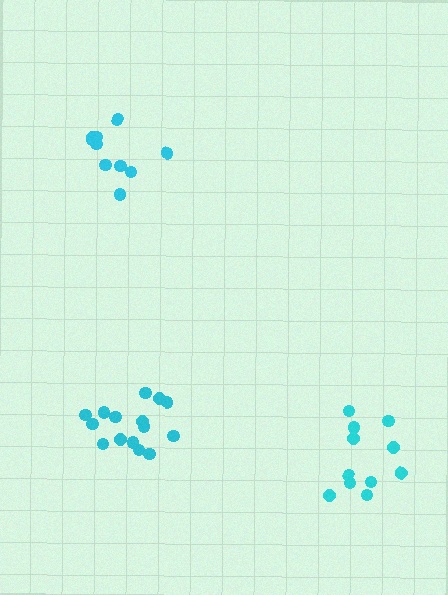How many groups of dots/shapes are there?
There are 3 groups.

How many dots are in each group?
Group 1: 15 dots, Group 2: 11 dots, Group 3: 10 dots (36 total).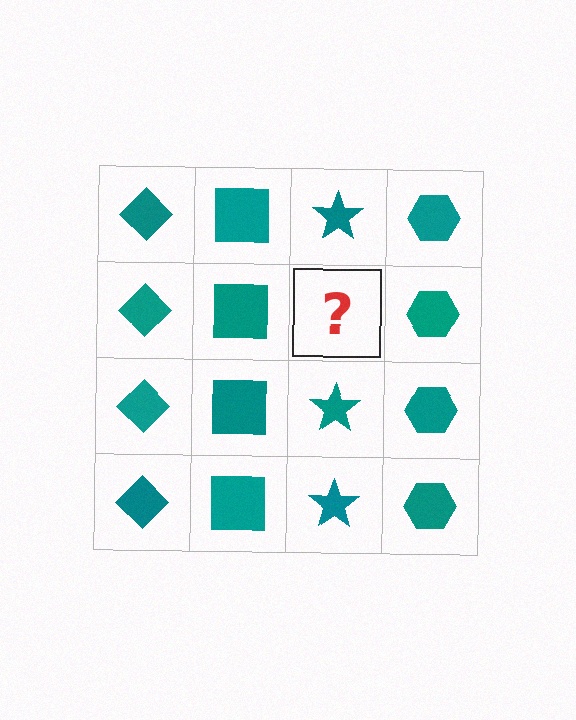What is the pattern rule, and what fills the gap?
The rule is that each column has a consistent shape. The gap should be filled with a teal star.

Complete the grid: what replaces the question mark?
The question mark should be replaced with a teal star.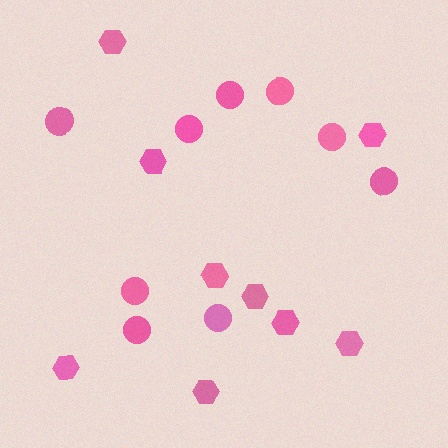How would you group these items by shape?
There are 2 groups: one group of circles (9) and one group of hexagons (9).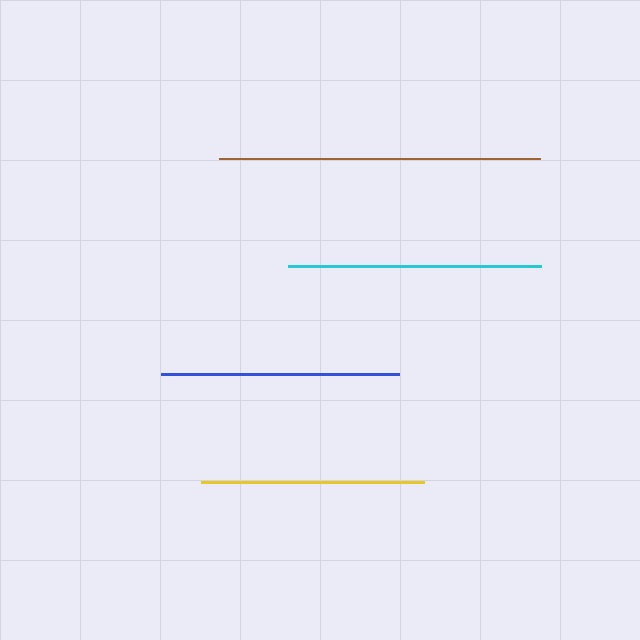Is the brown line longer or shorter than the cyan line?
The brown line is longer than the cyan line.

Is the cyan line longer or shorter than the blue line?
The cyan line is longer than the blue line.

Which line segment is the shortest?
The yellow line is the shortest at approximately 223 pixels.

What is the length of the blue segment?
The blue segment is approximately 238 pixels long.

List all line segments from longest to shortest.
From longest to shortest: brown, cyan, blue, yellow.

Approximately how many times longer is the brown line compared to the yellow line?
The brown line is approximately 1.4 times the length of the yellow line.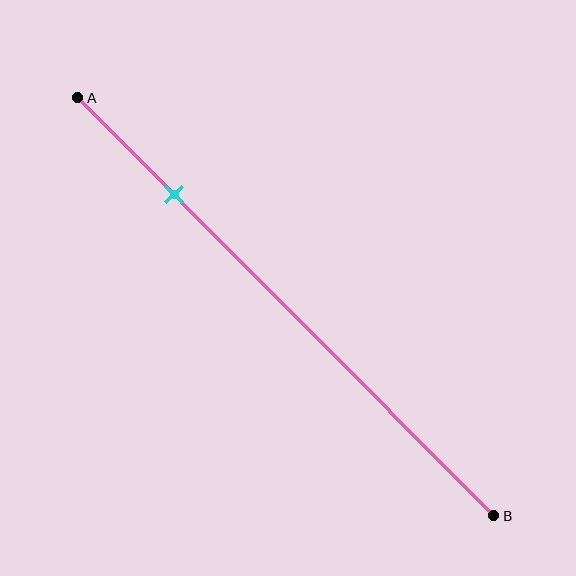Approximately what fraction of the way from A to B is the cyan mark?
The cyan mark is approximately 25% of the way from A to B.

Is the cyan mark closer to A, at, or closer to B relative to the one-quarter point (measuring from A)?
The cyan mark is approximately at the one-quarter point of segment AB.